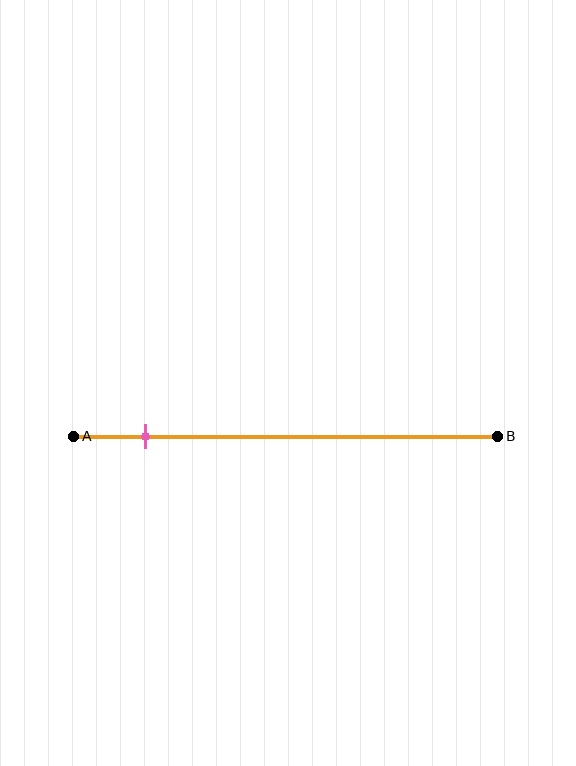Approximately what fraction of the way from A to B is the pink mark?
The pink mark is approximately 15% of the way from A to B.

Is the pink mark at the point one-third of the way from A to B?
No, the mark is at about 15% from A, not at the 33% one-third point.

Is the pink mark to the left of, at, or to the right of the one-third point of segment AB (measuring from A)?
The pink mark is to the left of the one-third point of segment AB.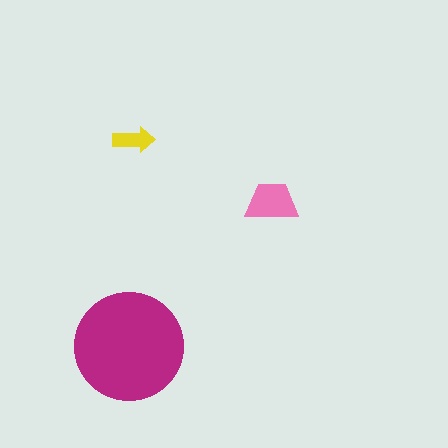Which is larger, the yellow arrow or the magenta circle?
The magenta circle.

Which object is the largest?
The magenta circle.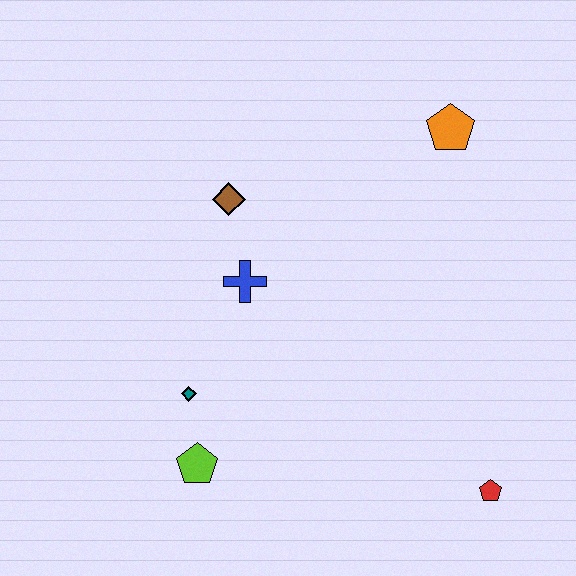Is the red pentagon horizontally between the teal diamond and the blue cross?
No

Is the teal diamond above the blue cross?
No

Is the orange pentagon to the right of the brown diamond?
Yes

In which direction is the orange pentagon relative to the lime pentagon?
The orange pentagon is above the lime pentagon.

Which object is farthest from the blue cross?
The red pentagon is farthest from the blue cross.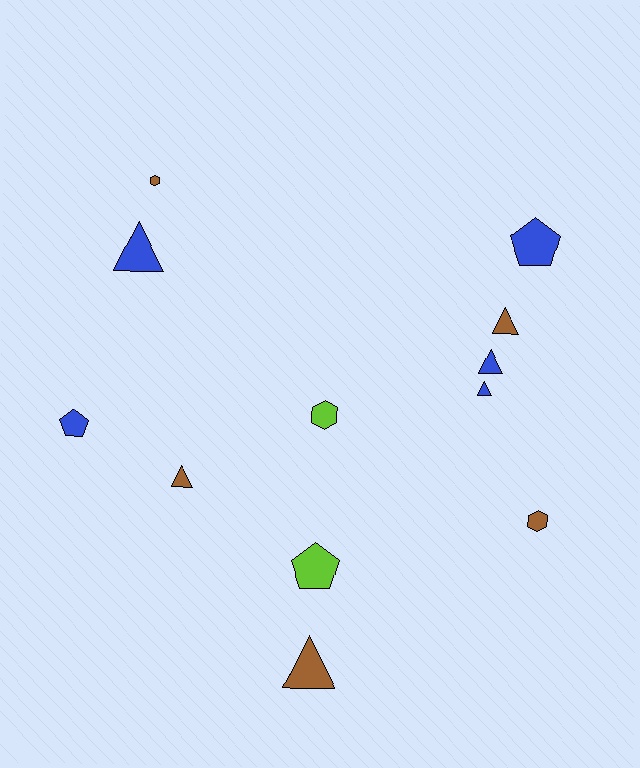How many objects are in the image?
There are 12 objects.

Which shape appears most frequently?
Triangle, with 6 objects.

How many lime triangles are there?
There are no lime triangles.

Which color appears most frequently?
Blue, with 5 objects.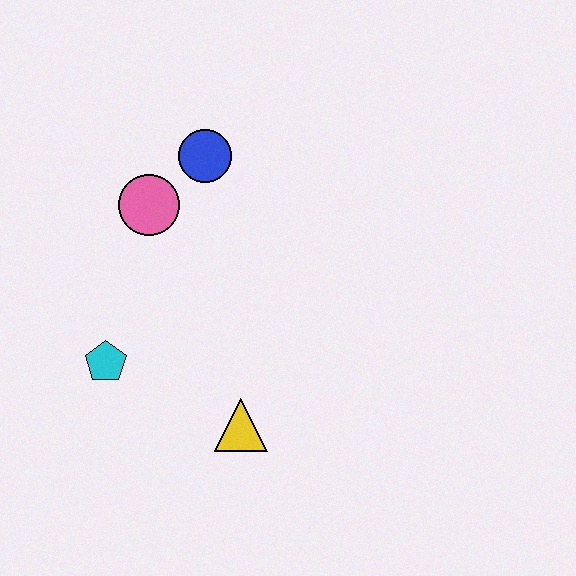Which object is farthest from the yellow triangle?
The blue circle is farthest from the yellow triangle.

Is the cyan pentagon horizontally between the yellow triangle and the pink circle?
No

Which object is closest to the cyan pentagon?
The yellow triangle is closest to the cyan pentagon.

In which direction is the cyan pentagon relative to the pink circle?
The cyan pentagon is below the pink circle.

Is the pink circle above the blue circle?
No